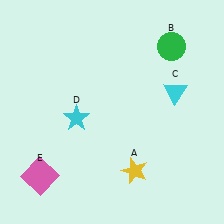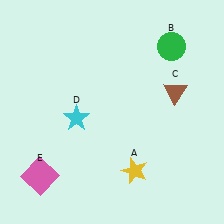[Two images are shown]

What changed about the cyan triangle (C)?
In Image 1, C is cyan. In Image 2, it changed to brown.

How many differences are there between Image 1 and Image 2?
There is 1 difference between the two images.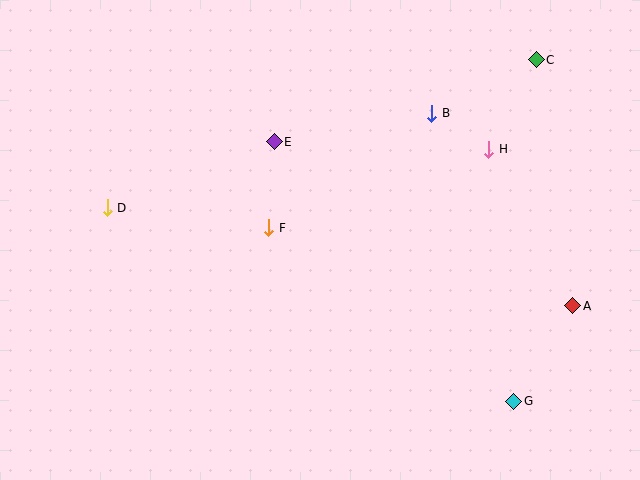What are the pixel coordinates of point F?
Point F is at (269, 228).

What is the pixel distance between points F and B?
The distance between F and B is 199 pixels.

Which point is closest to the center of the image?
Point F at (269, 228) is closest to the center.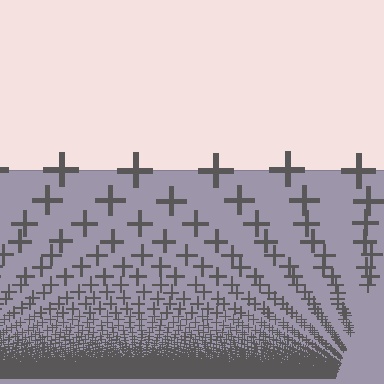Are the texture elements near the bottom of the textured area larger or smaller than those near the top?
Smaller. The gradient is inverted — elements near the bottom are smaller and denser.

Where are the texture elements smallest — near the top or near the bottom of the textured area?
Near the bottom.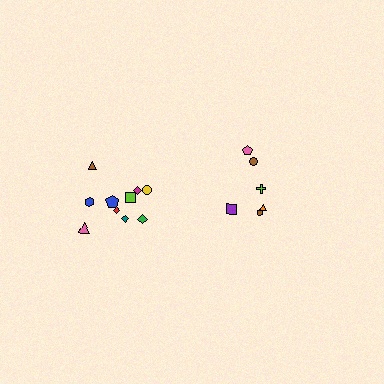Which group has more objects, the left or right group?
The left group.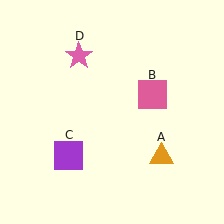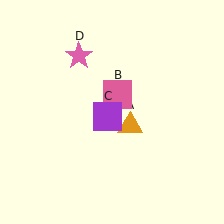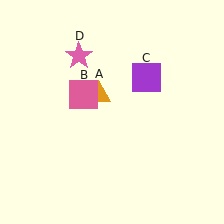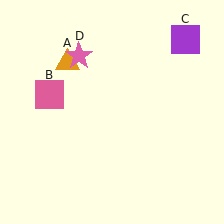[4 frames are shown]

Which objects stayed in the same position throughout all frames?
Pink star (object D) remained stationary.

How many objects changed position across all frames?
3 objects changed position: orange triangle (object A), pink square (object B), purple square (object C).